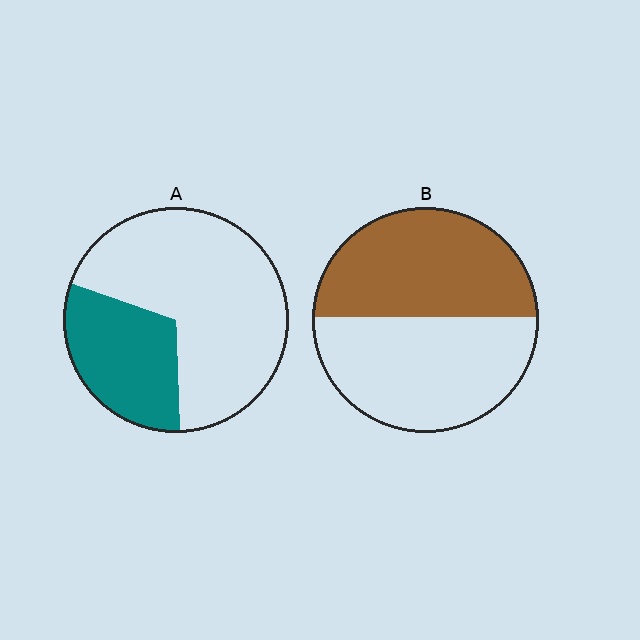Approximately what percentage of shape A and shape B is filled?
A is approximately 30% and B is approximately 50%.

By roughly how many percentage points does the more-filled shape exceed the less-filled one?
By roughly 15 percentage points (B over A).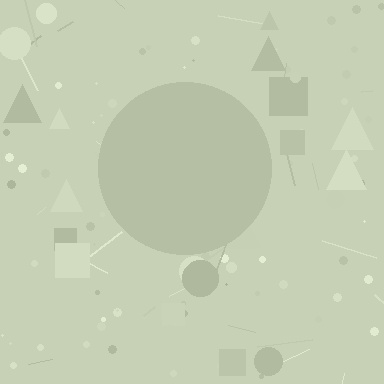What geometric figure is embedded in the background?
A circle is embedded in the background.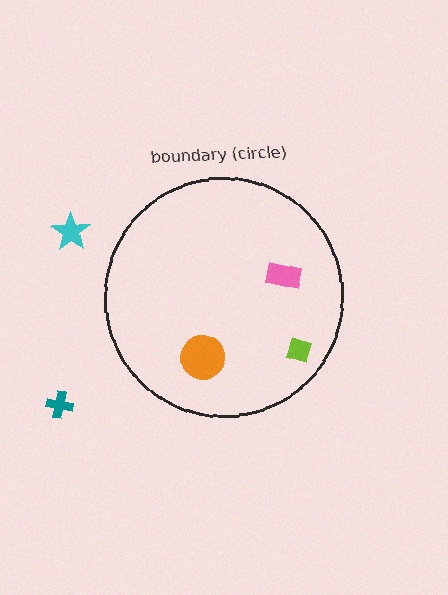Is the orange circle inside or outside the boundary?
Inside.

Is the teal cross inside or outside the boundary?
Outside.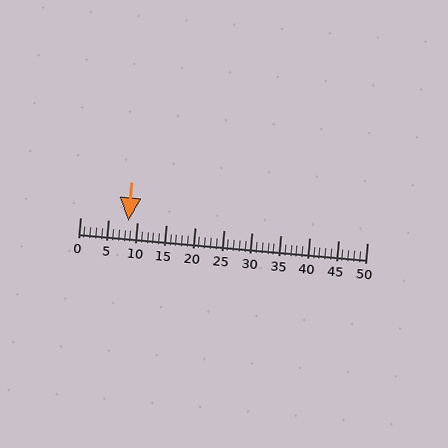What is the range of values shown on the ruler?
The ruler shows values from 0 to 50.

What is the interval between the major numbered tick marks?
The major tick marks are spaced 5 units apart.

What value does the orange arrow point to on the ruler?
The orange arrow points to approximately 8.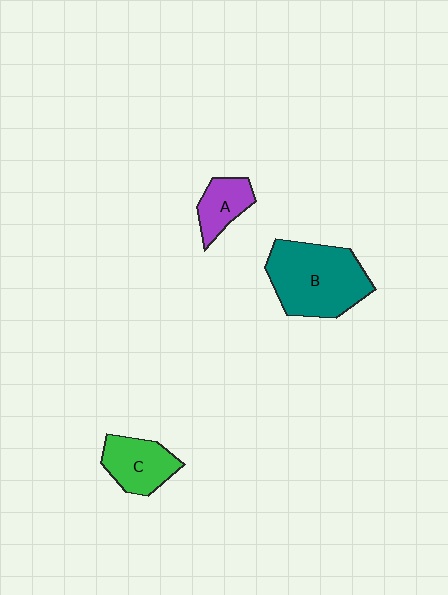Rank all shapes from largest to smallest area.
From largest to smallest: B (teal), C (green), A (purple).